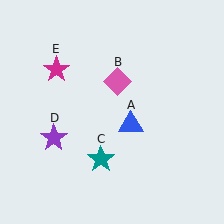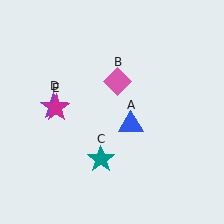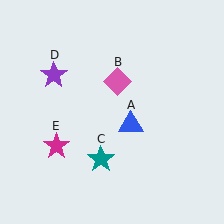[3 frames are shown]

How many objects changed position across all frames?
2 objects changed position: purple star (object D), magenta star (object E).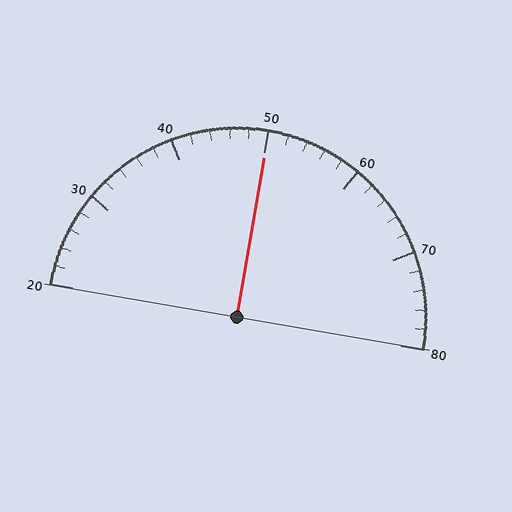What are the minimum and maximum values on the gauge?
The gauge ranges from 20 to 80.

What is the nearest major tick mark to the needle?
The nearest major tick mark is 50.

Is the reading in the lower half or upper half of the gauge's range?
The reading is in the upper half of the range (20 to 80).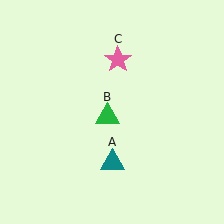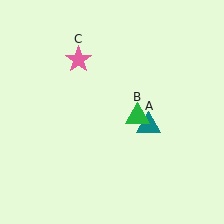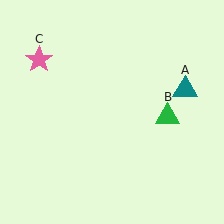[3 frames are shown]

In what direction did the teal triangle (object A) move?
The teal triangle (object A) moved up and to the right.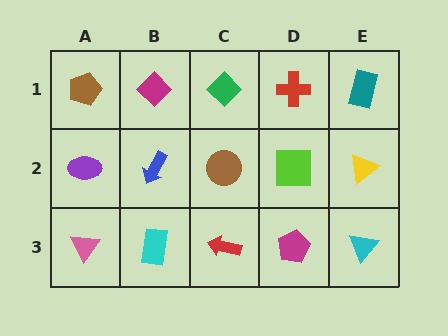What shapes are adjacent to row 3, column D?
A lime square (row 2, column D), a red arrow (row 3, column C), a cyan triangle (row 3, column E).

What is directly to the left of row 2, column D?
A brown circle.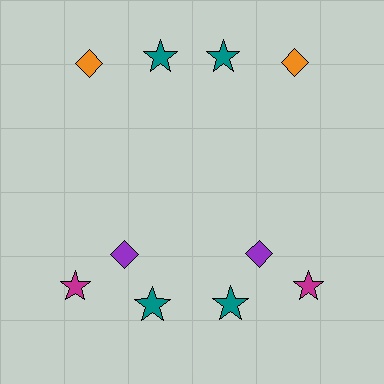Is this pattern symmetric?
Yes, this pattern has bilateral (reflection) symmetry.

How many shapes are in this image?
There are 10 shapes in this image.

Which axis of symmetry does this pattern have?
The pattern has a vertical axis of symmetry running through the center of the image.